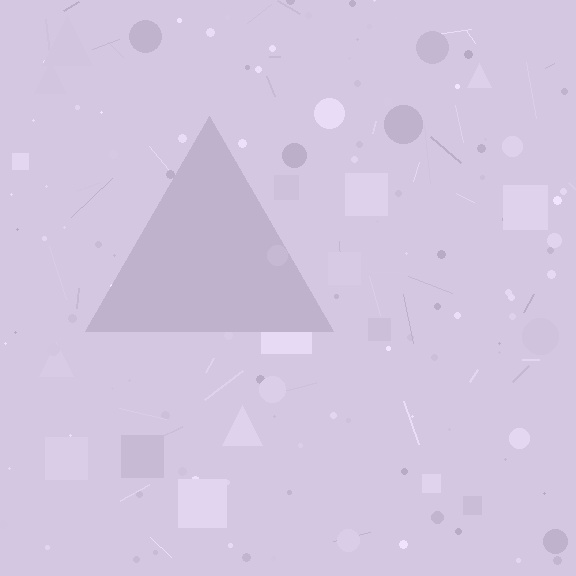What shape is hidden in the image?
A triangle is hidden in the image.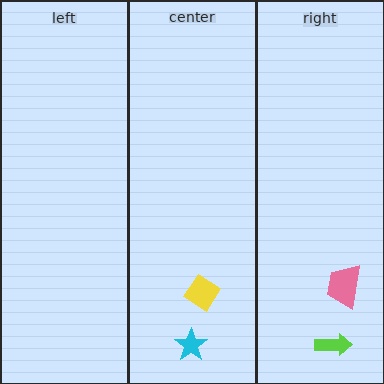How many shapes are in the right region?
2.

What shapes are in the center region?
The yellow diamond, the cyan star.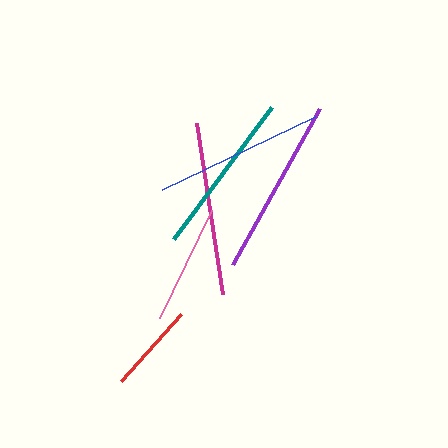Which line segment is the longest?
The purple line is the longest at approximately 179 pixels.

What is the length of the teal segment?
The teal segment is approximately 164 pixels long.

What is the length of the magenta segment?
The magenta segment is approximately 173 pixels long.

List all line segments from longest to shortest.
From longest to shortest: purple, magenta, blue, teal, pink, red.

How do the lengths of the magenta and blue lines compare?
The magenta and blue lines are approximately the same length.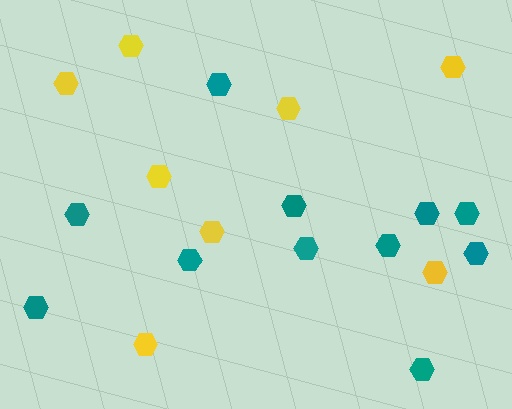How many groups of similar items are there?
There are 2 groups: one group of yellow hexagons (8) and one group of teal hexagons (11).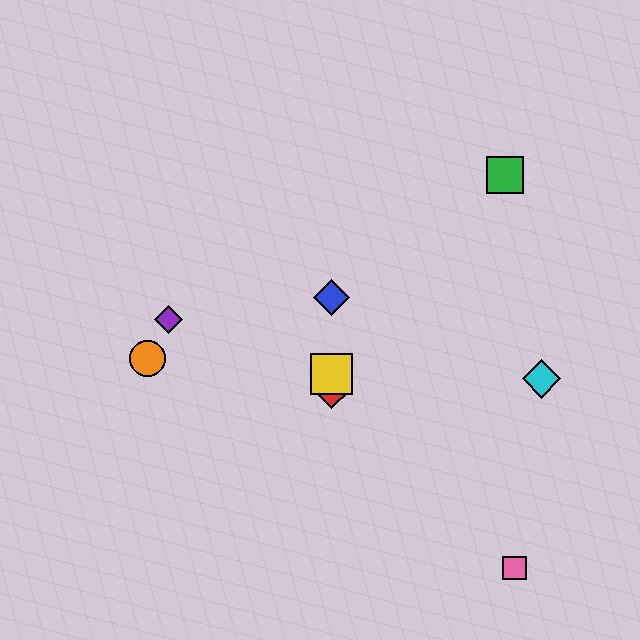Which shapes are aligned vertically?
The red diamond, the blue diamond, the yellow square are aligned vertically.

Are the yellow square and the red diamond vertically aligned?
Yes, both are at x≈332.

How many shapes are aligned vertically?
3 shapes (the red diamond, the blue diamond, the yellow square) are aligned vertically.